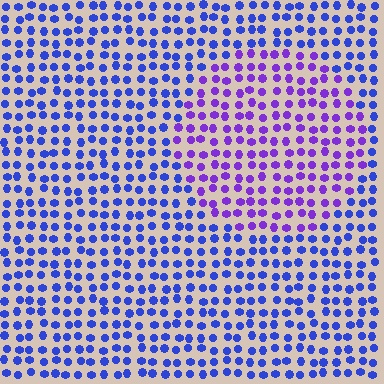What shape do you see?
I see a circle.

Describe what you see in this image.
The image is filled with small blue elements in a uniform arrangement. A circle-shaped region is visible where the elements are tinted to a slightly different hue, forming a subtle color boundary.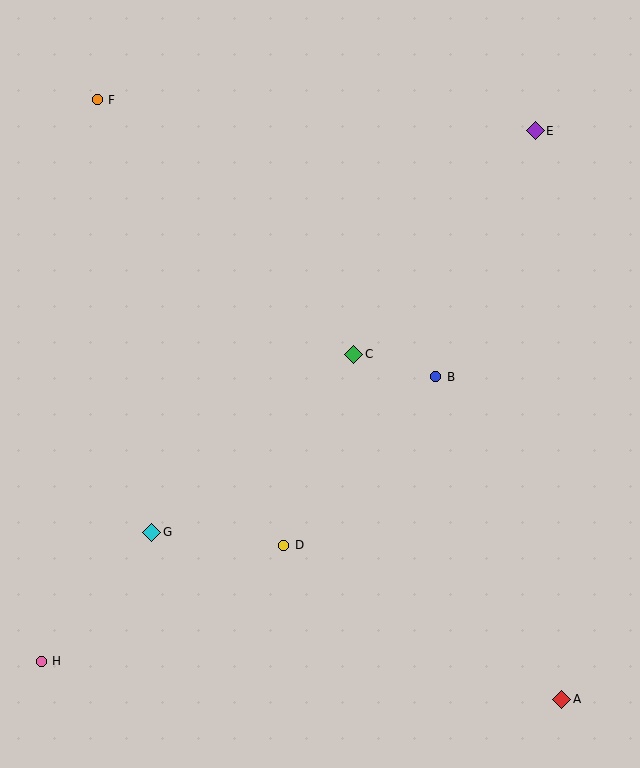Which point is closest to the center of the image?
Point C at (354, 354) is closest to the center.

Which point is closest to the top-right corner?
Point E is closest to the top-right corner.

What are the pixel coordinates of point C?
Point C is at (354, 354).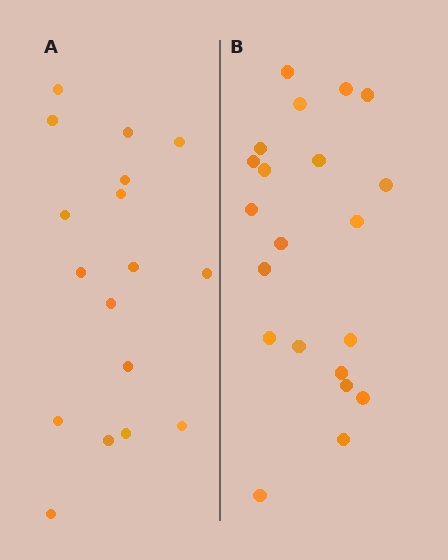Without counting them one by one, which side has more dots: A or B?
Region B (the right region) has more dots.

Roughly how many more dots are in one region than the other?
Region B has about 4 more dots than region A.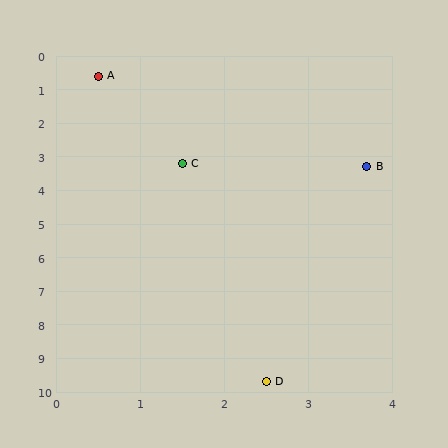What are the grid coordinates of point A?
Point A is at approximately (0.5, 0.6).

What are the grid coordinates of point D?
Point D is at approximately (2.5, 9.7).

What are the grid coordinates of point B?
Point B is at approximately (3.7, 3.3).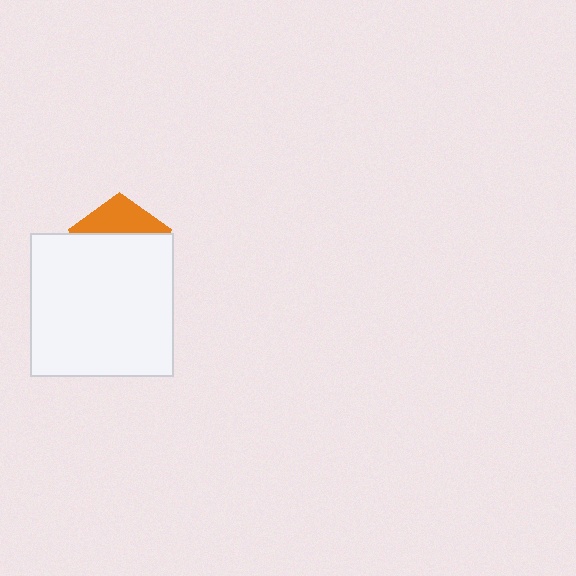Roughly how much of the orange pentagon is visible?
A small part of it is visible (roughly 33%).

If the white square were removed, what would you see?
You would see the complete orange pentagon.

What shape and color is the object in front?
The object in front is a white square.